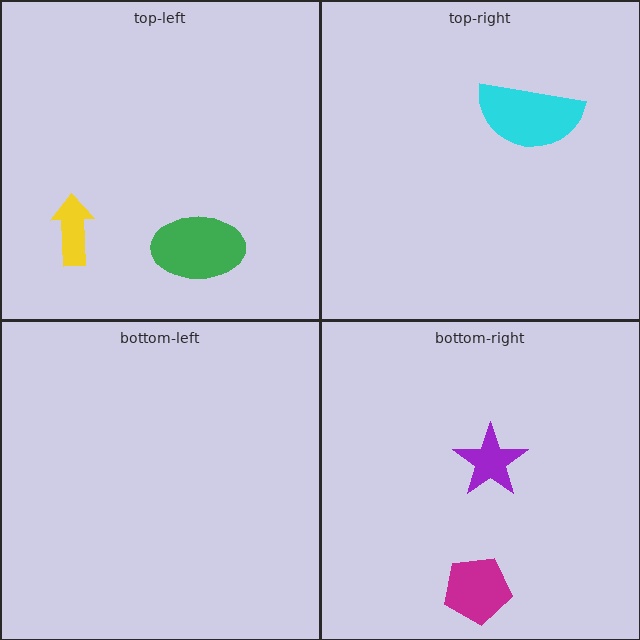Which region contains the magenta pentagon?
The bottom-right region.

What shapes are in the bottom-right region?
The magenta pentagon, the purple star.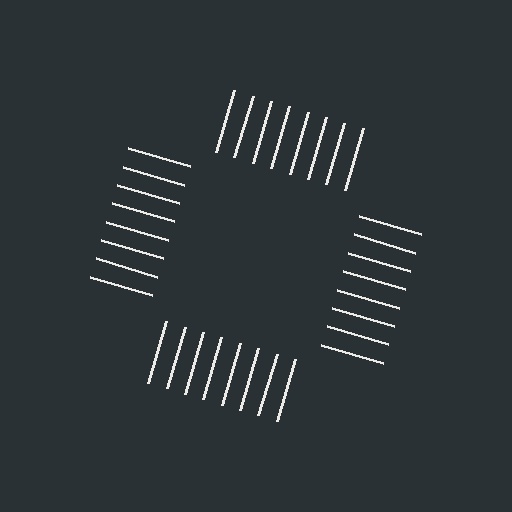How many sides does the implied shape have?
4 sides — the line-ends trace a square.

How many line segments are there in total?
32 — 8 along each of the 4 edges.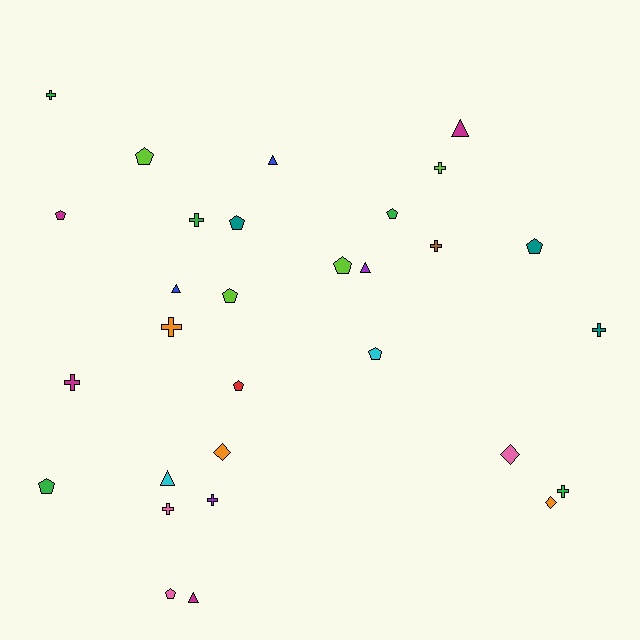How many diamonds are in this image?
There are 3 diamonds.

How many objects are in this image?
There are 30 objects.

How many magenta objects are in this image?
There are 4 magenta objects.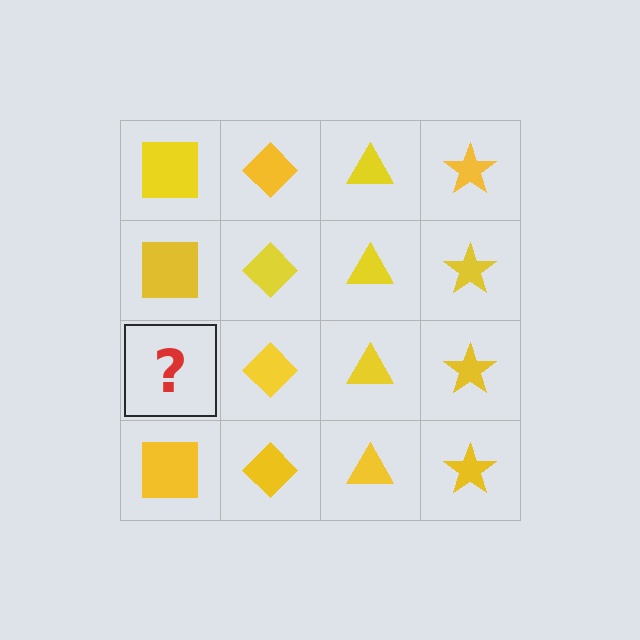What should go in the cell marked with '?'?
The missing cell should contain a yellow square.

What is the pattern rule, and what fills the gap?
The rule is that each column has a consistent shape. The gap should be filled with a yellow square.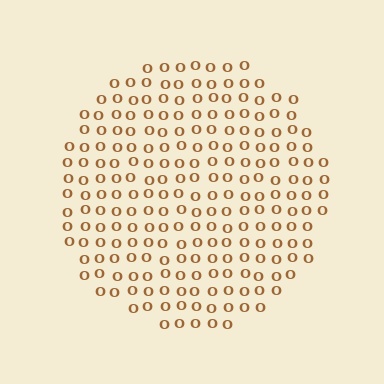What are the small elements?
The small elements are letter O's.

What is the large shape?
The large shape is a circle.